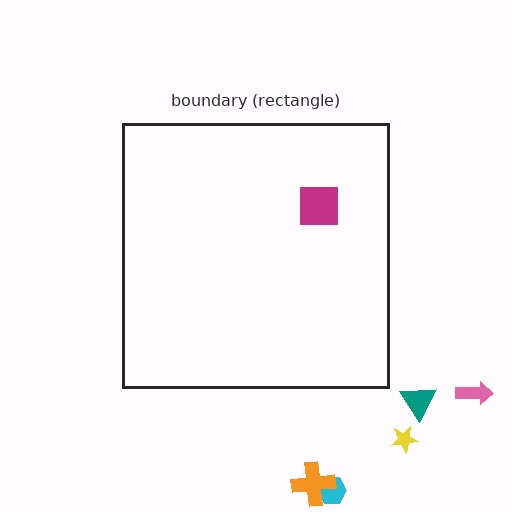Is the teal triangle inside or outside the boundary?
Outside.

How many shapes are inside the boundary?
1 inside, 5 outside.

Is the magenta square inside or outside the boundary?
Inside.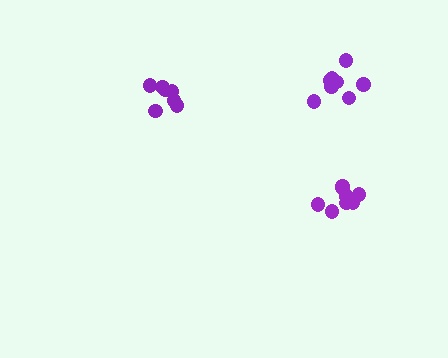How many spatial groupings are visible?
There are 3 spatial groupings.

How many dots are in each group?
Group 1: 8 dots, Group 2: 7 dots, Group 3: 9 dots (24 total).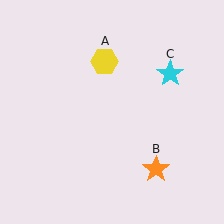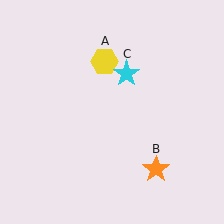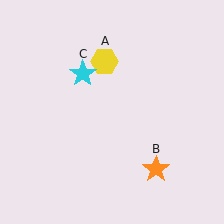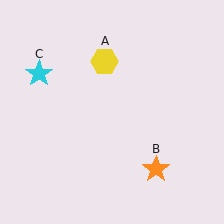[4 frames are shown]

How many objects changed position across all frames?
1 object changed position: cyan star (object C).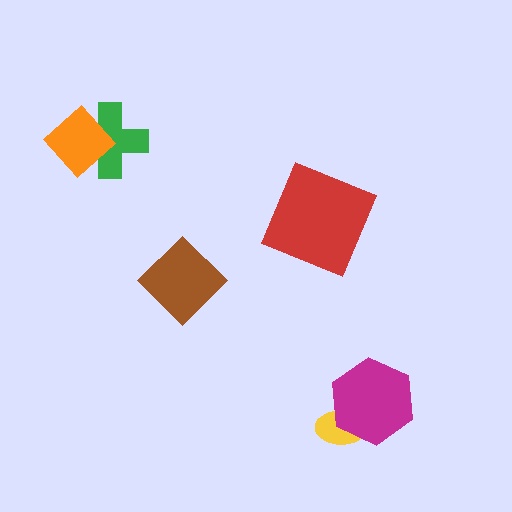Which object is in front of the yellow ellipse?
The magenta hexagon is in front of the yellow ellipse.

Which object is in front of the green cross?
The orange diamond is in front of the green cross.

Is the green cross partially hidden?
Yes, it is partially covered by another shape.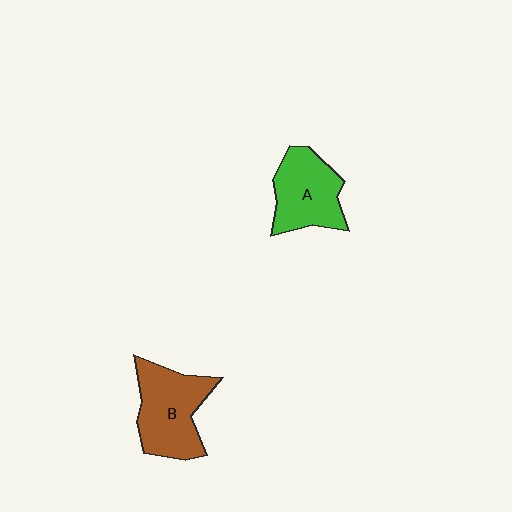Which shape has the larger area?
Shape B (brown).